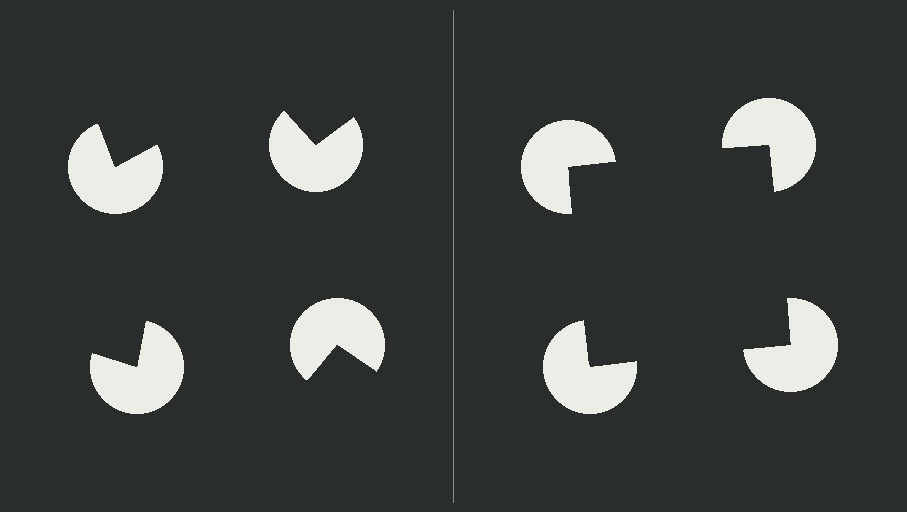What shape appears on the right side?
An illusory square.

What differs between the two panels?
The pac-man discs are positioned identically on both sides; only the wedge orientations differ. On the right they align to a square; on the left they are misaligned.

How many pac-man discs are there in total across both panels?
8 — 4 on each side.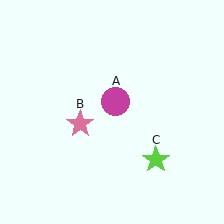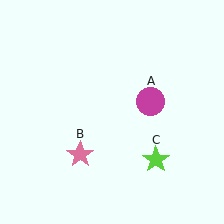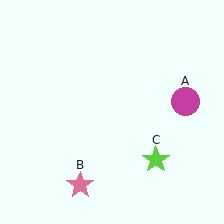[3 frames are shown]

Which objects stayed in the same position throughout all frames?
Lime star (object C) remained stationary.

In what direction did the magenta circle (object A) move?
The magenta circle (object A) moved right.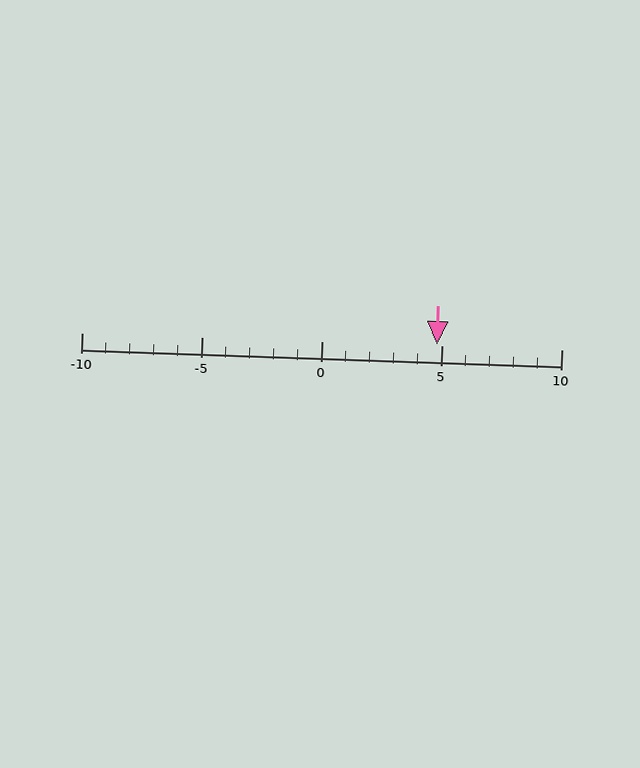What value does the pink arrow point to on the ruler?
The pink arrow points to approximately 5.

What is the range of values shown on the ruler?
The ruler shows values from -10 to 10.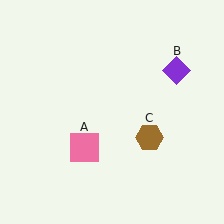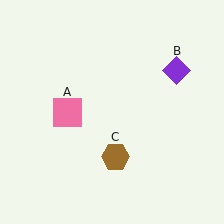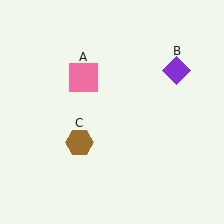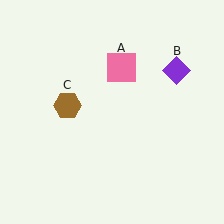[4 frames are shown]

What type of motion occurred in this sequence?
The pink square (object A), brown hexagon (object C) rotated clockwise around the center of the scene.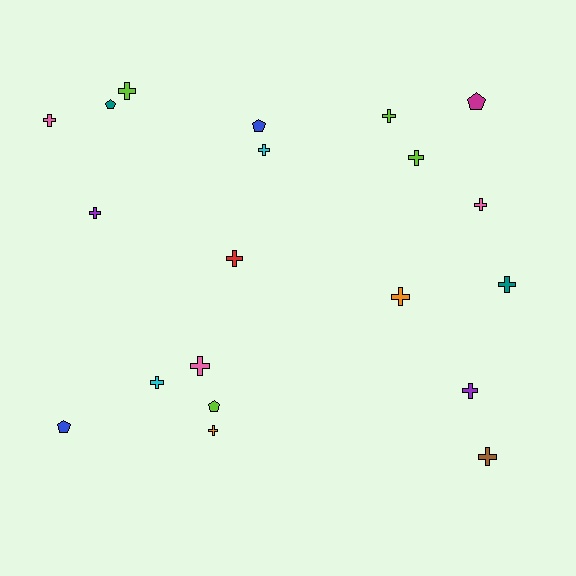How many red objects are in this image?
There is 1 red object.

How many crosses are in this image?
There are 15 crosses.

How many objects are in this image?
There are 20 objects.